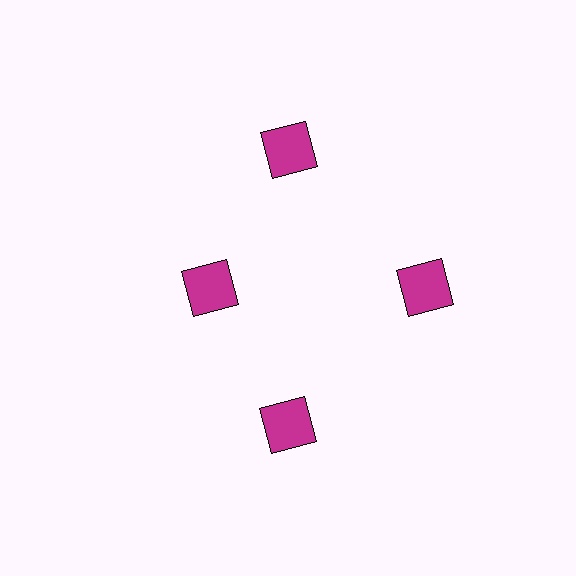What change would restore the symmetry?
The symmetry would be restored by moving it outward, back onto the ring so that all 4 squares sit at equal angles and equal distance from the center.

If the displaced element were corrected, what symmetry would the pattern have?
It would have 4-fold rotational symmetry — the pattern would map onto itself every 90 degrees.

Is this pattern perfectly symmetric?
No. The 4 magenta squares are arranged in a ring, but one element near the 9 o'clock position is pulled inward toward the center, breaking the 4-fold rotational symmetry.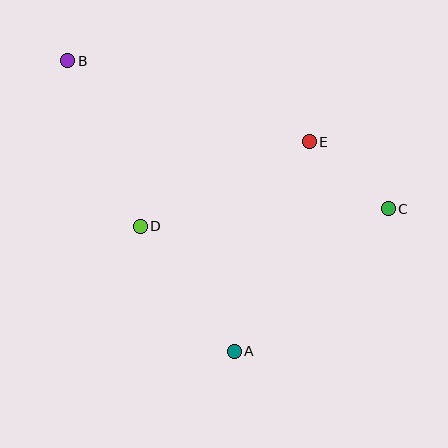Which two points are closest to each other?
Points C and E are closest to each other.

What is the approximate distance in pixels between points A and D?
The distance between A and D is approximately 156 pixels.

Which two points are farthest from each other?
Points B and C are farthest from each other.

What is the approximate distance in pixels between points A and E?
The distance between A and E is approximately 223 pixels.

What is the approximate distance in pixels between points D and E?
The distance between D and E is approximately 189 pixels.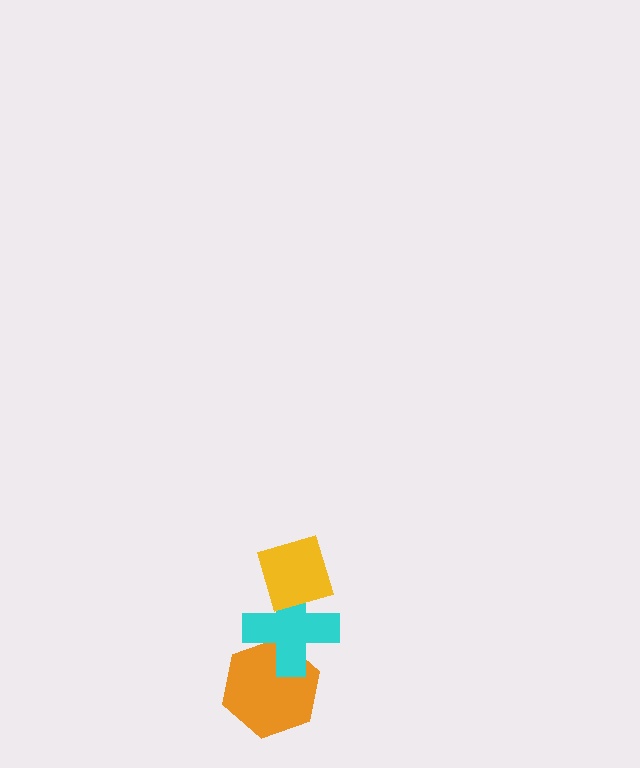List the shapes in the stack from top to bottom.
From top to bottom: the yellow diamond, the cyan cross, the orange hexagon.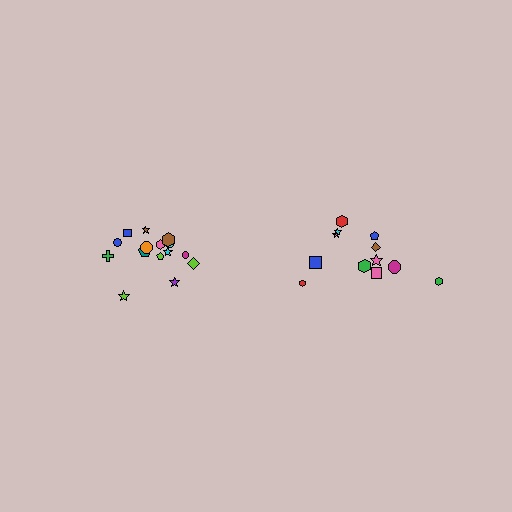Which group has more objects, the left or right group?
The left group.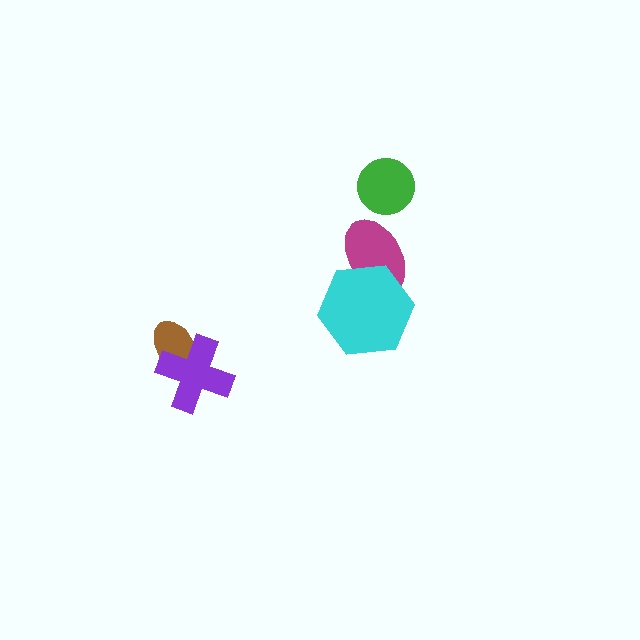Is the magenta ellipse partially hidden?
Yes, it is partially covered by another shape.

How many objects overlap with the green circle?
0 objects overlap with the green circle.